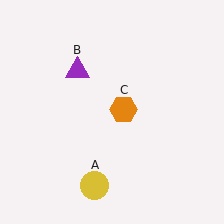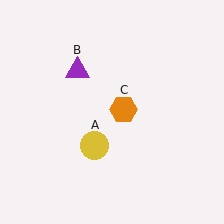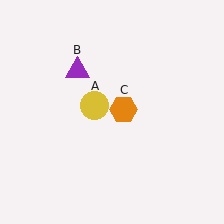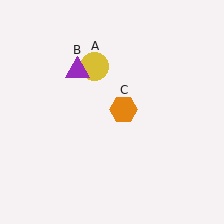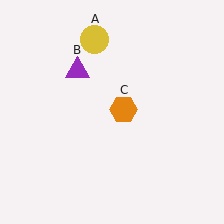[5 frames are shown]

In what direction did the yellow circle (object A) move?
The yellow circle (object A) moved up.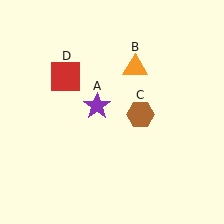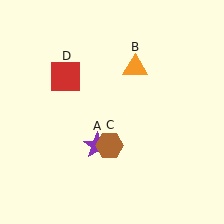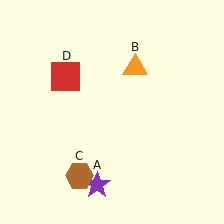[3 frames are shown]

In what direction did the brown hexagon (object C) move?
The brown hexagon (object C) moved down and to the left.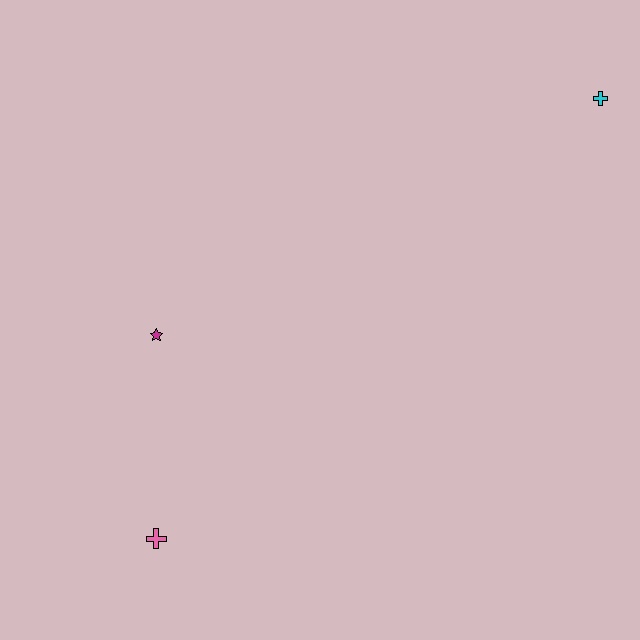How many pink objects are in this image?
There is 1 pink object.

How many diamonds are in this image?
There are no diamonds.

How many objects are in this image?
There are 3 objects.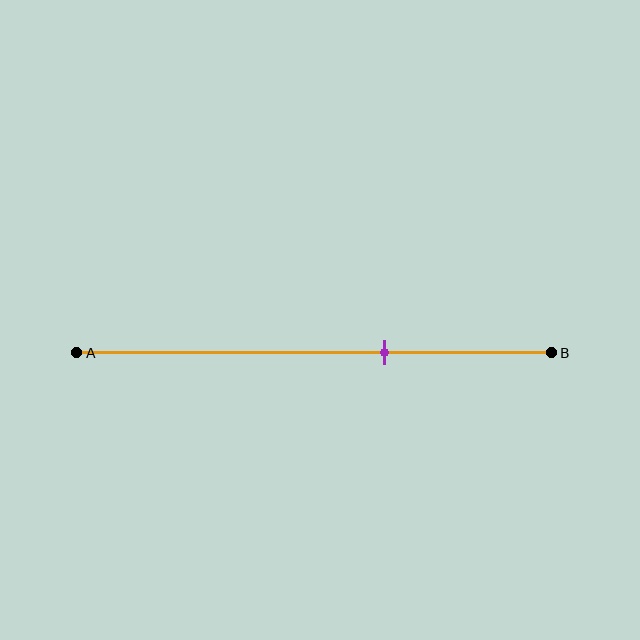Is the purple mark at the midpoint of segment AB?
No, the mark is at about 65% from A, not at the 50% midpoint.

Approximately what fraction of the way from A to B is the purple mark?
The purple mark is approximately 65% of the way from A to B.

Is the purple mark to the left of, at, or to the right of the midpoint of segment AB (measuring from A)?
The purple mark is to the right of the midpoint of segment AB.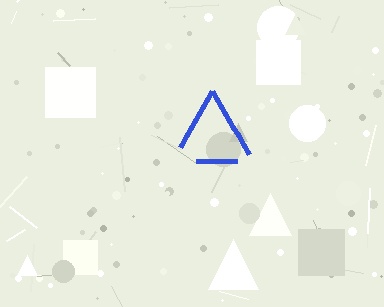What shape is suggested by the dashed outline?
The dashed outline suggests a triangle.